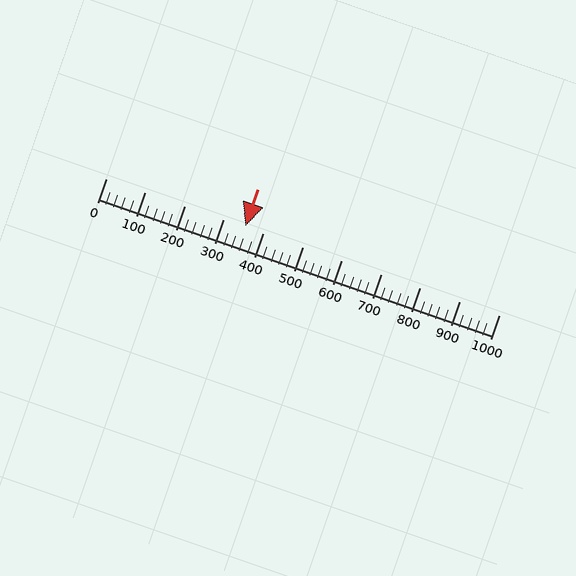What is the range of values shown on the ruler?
The ruler shows values from 0 to 1000.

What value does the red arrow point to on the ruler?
The red arrow points to approximately 354.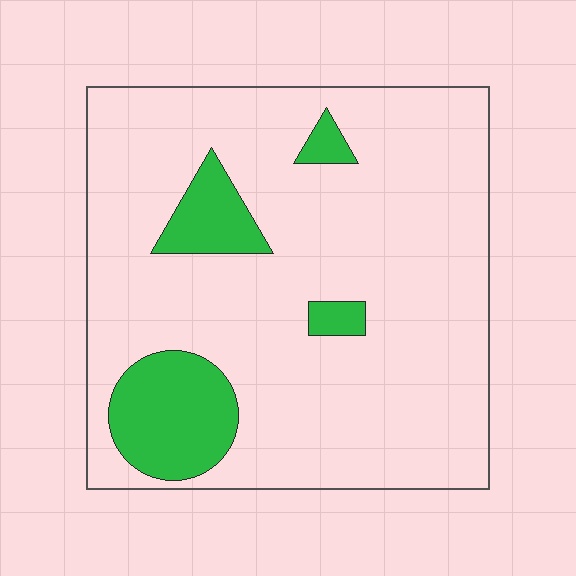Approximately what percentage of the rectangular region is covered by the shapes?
Approximately 15%.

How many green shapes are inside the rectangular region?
4.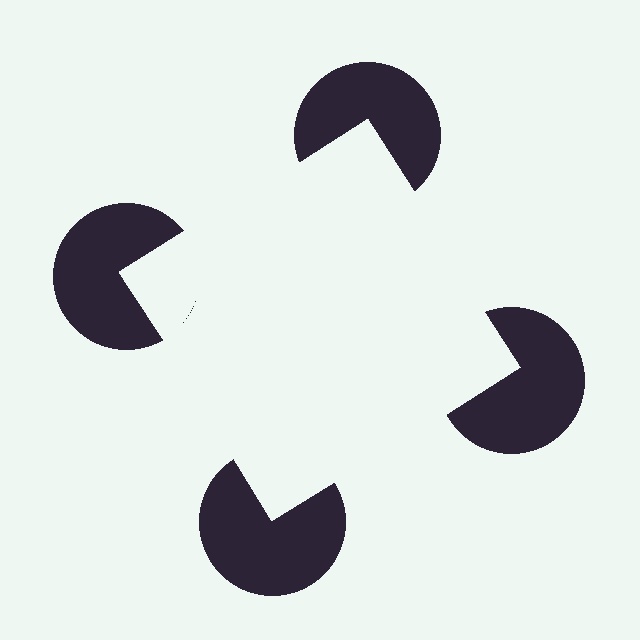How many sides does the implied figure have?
4 sides.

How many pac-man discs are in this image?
There are 4 — one at each vertex of the illusory square.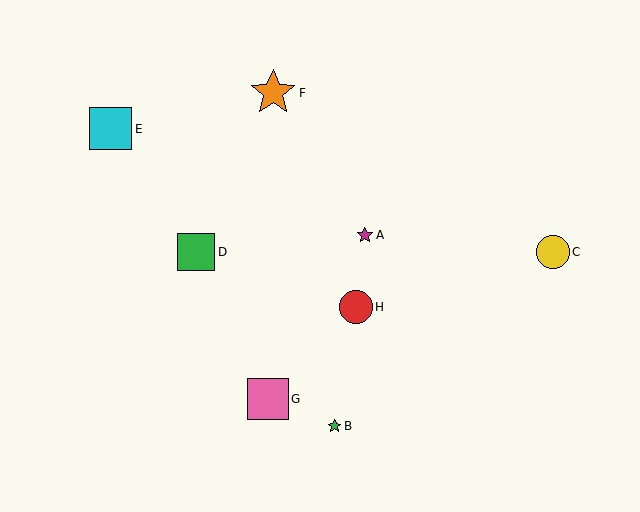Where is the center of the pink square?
The center of the pink square is at (268, 399).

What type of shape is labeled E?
Shape E is a cyan square.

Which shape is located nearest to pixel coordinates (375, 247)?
The magenta star (labeled A) at (365, 235) is nearest to that location.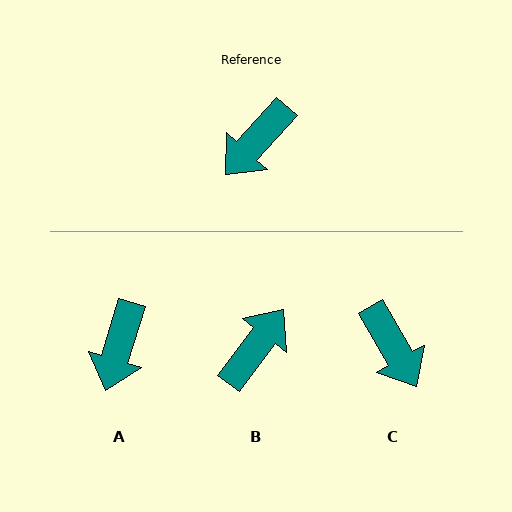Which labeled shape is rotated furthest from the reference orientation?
B, about 175 degrees away.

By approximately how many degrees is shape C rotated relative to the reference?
Approximately 72 degrees counter-clockwise.